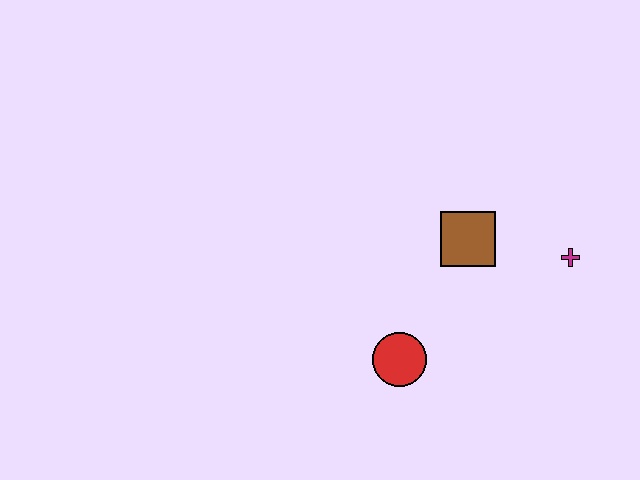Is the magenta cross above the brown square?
No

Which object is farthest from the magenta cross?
The red circle is farthest from the magenta cross.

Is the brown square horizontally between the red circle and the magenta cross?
Yes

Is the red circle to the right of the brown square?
No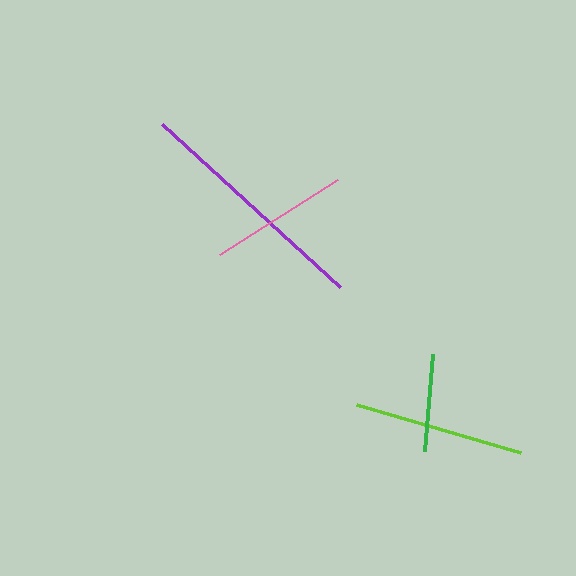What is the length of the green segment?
The green segment is approximately 97 pixels long.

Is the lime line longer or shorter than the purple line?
The purple line is longer than the lime line.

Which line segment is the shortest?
The green line is the shortest at approximately 97 pixels.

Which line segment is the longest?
The purple line is the longest at approximately 241 pixels.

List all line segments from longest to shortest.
From longest to shortest: purple, lime, pink, green.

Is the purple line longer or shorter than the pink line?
The purple line is longer than the pink line.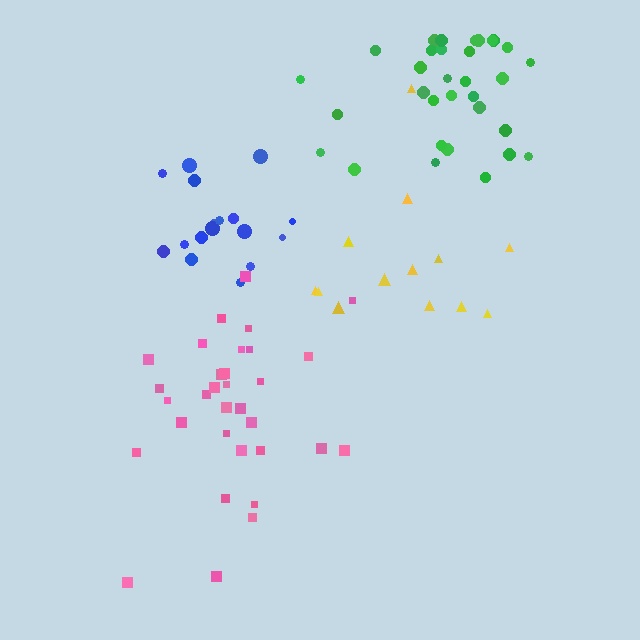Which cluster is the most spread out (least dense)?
Yellow.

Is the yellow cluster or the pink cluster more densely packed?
Pink.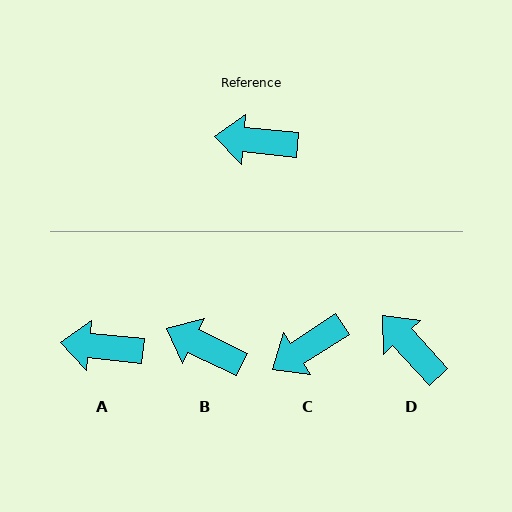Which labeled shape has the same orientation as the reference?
A.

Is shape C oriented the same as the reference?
No, it is off by about 39 degrees.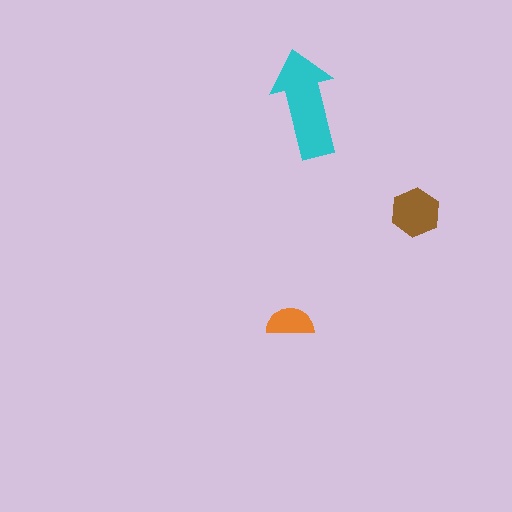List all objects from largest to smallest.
The cyan arrow, the brown hexagon, the orange semicircle.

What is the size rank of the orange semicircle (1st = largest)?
3rd.